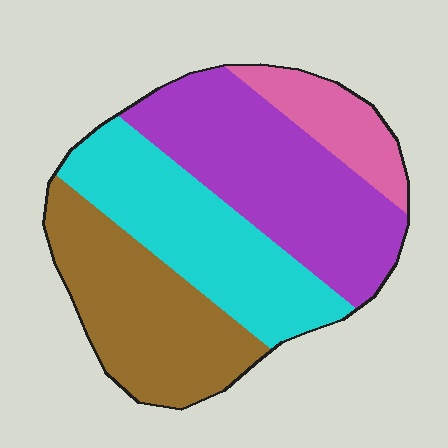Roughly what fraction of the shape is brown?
Brown takes up about one quarter (1/4) of the shape.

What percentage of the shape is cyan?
Cyan takes up about one quarter (1/4) of the shape.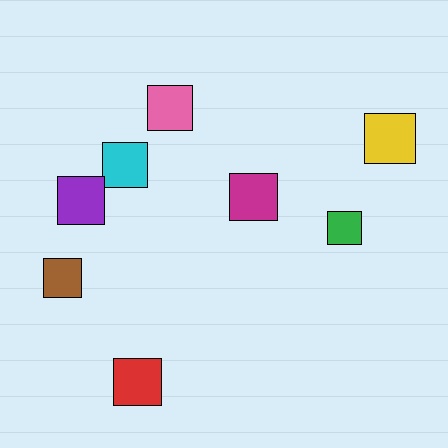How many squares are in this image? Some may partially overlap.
There are 8 squares.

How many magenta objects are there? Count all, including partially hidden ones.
There is 1 magenta object.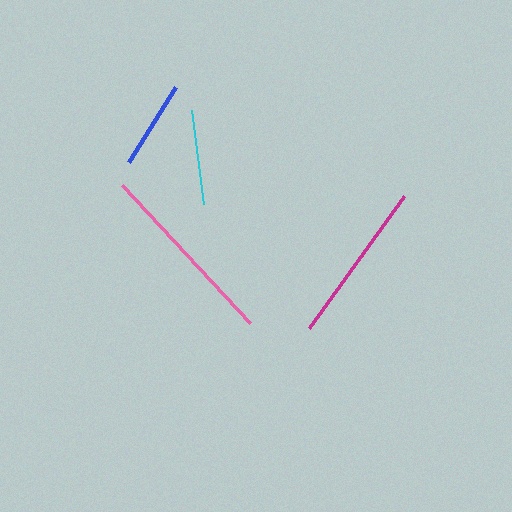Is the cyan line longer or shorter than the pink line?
The pink line is longer than the cyan line.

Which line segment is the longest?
The pink line is the longest at approximately 188 pixels.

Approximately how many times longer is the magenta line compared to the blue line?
The magenta line is approximately 1.8 times the length of the blue line.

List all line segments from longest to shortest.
From longest to shortest: pink, magenta, cyan, blue.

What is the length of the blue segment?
The blue segment is approximately 89 pixels long.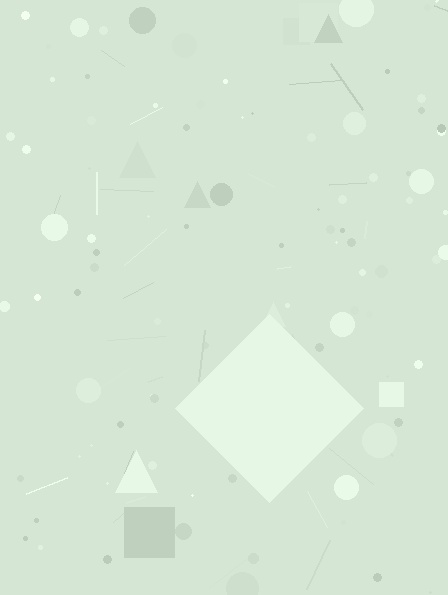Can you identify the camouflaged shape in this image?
The camouflaged shape is a diamond.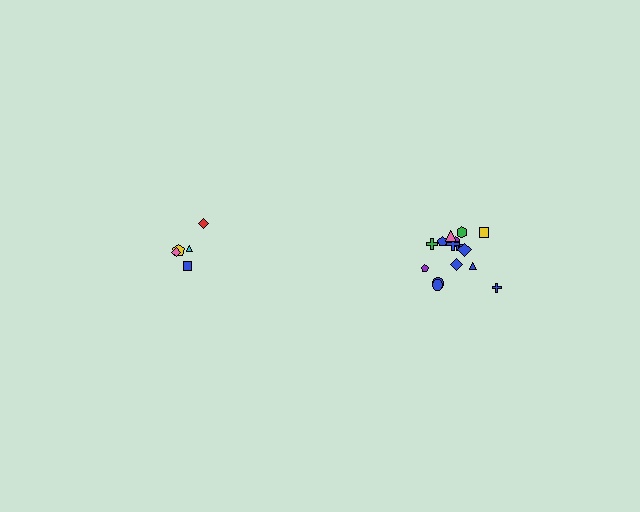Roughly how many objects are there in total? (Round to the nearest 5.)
Roughly 20 objects in total.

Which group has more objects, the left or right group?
The right group.